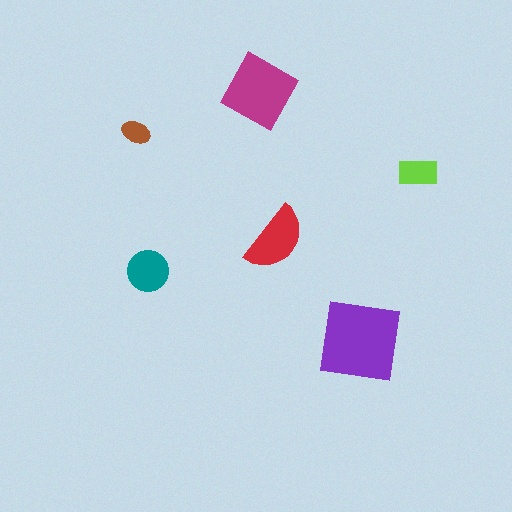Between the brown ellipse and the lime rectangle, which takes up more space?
The lime rectangle.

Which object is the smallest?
The brown ellipse.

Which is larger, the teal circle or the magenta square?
The magenta square.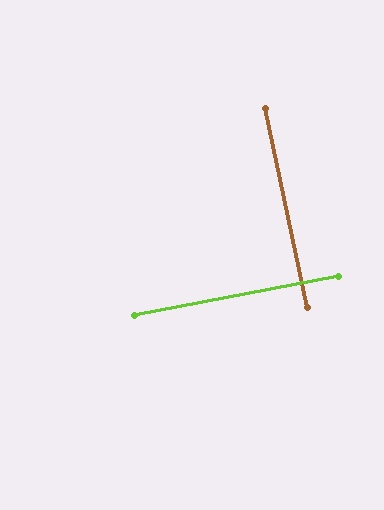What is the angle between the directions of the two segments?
Approximately 89 degrees.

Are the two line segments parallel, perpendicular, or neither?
Perpendicular — they meet at approximately 89°.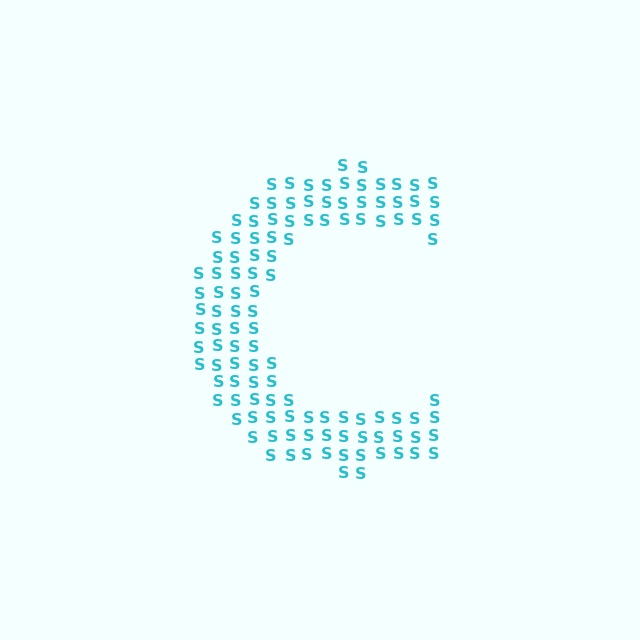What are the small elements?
The small elements are letter S's.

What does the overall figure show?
The overall figure shows the letter C.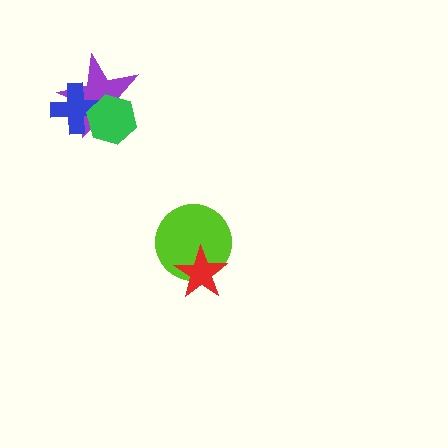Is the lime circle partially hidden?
Yes, it is partially covered by another shape.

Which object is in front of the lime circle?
The red star is in front of the lime circle.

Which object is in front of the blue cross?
The green hexagon is in front of the blue cross.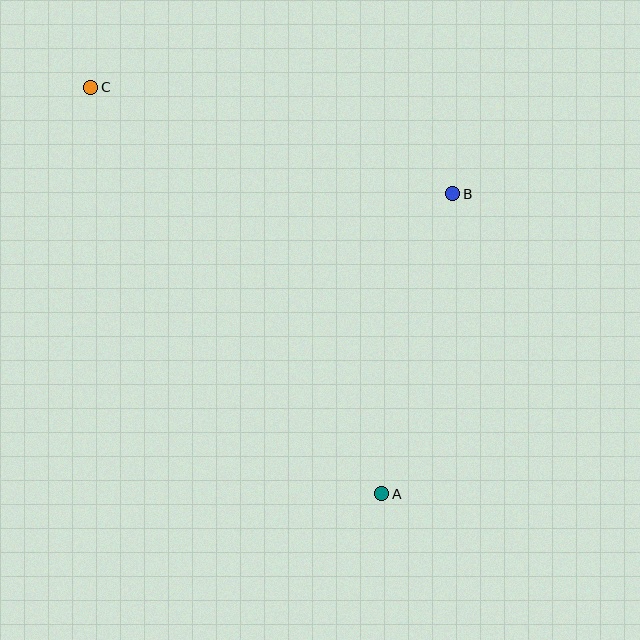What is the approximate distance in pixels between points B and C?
The distance between B and C is approximately 378 pixels.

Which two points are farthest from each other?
Points A and C are farthest from each other.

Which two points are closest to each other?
Points A and B are closest to each other.